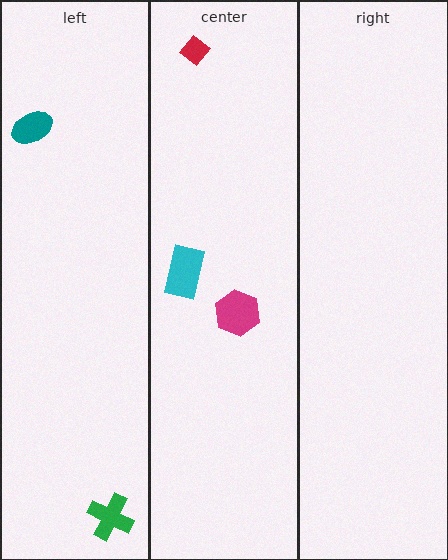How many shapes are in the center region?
3.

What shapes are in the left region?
The teal ellipse, the green cross.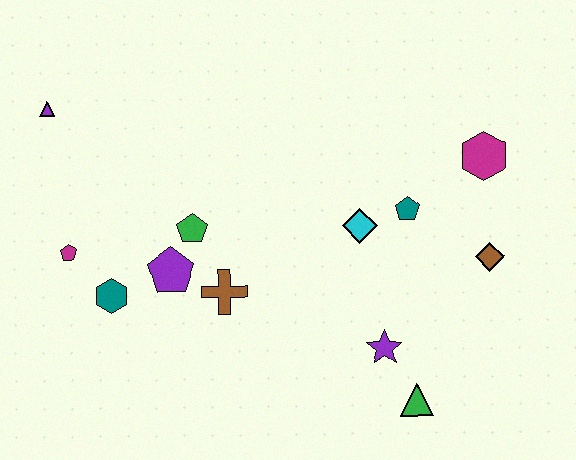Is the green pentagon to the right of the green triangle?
No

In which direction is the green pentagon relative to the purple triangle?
The green pentagon is to the right of the purple triangle.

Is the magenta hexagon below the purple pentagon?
No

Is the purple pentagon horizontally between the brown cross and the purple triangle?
Yes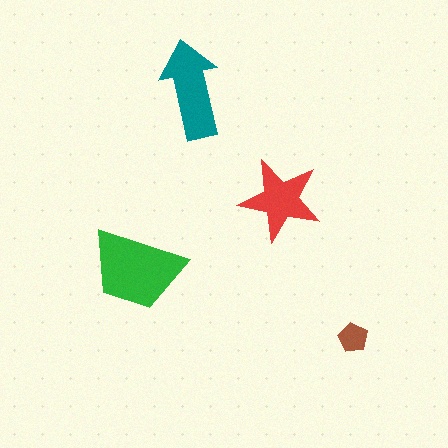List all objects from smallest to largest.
The brown pentagon, the red star, the teal arrow, the green trapezoid.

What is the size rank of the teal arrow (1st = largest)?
2nd.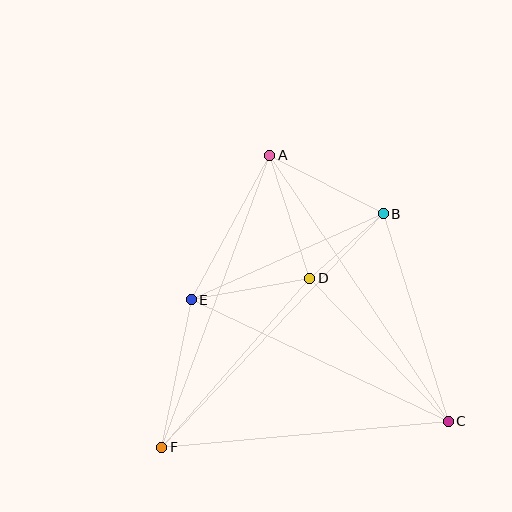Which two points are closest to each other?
Points B and D are closest to each other.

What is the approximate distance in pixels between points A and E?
The distance between A and E is approximately 164 pixels.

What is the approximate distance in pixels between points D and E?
The distance between D and E is approximately 120 pixels.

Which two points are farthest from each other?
Points B and F are farthest from each other.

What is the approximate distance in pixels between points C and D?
The distance between C and D is approximately 199 pixels.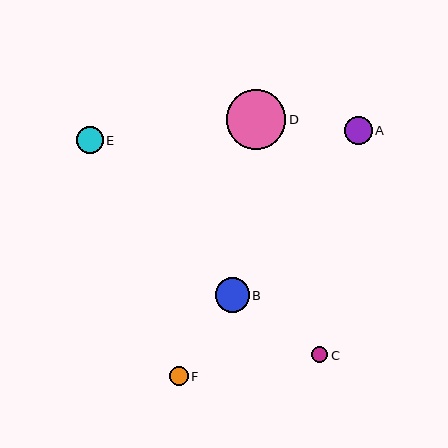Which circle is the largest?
Circle D is the largest with a size of approximately 60 pixels.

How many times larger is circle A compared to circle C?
Circle A is approximately 1.7 times the size of circle C.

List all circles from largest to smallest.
From largest to smallest: D, B, A, E, F, C.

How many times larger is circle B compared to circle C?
Circle B is approximately 2.1 times the size of circle C.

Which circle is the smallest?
Circle C is the smallest with a size of approximately 16 pixels.